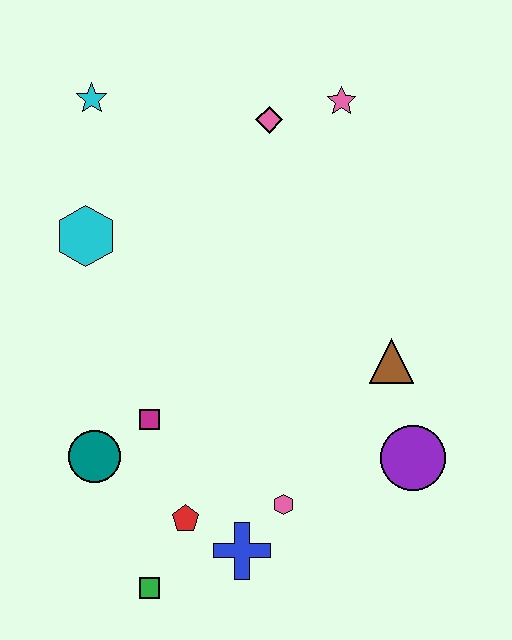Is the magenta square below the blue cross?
No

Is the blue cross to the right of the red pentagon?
Yes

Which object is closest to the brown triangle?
The purple circle is closest to the brown triangle.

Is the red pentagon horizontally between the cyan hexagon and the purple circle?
Yes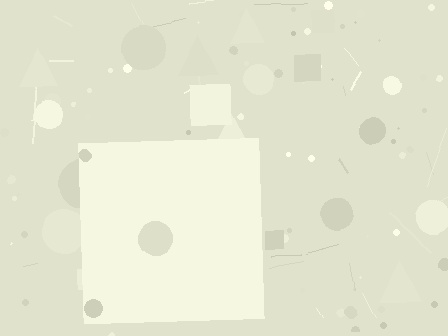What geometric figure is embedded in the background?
A square is embedded in the background.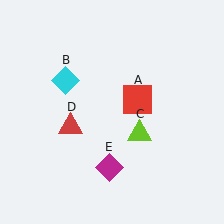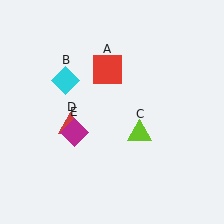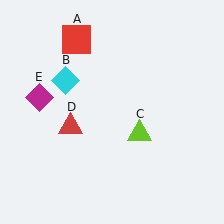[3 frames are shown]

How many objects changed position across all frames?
2 objects changed position: red square (object A), magenta diamond (object E).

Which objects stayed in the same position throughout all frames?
Cyan diamond (object B) and lime triangle (object C) and red triangle (object D) remained stationary.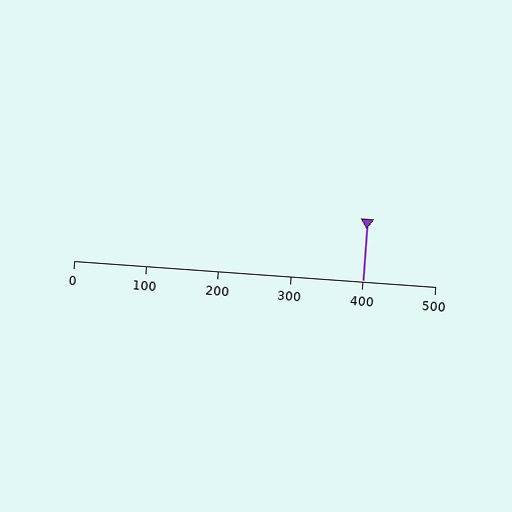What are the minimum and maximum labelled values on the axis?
The axis runs from 0 to 500.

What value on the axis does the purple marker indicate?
The marker indicates approximately 400.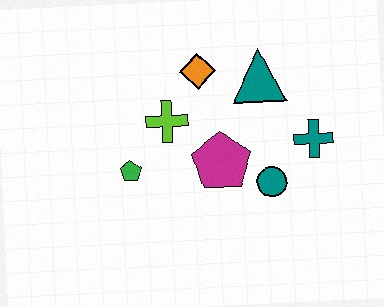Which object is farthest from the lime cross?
The teal cross is farthest from the lime cross.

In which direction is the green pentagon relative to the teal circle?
The green pentagon is to the left of the teal circle.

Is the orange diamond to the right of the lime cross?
Yes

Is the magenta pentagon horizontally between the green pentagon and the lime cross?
No